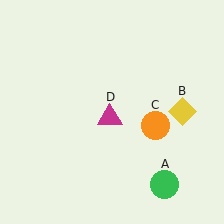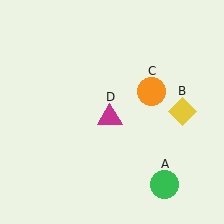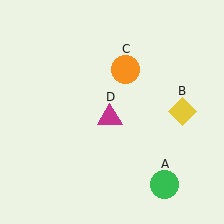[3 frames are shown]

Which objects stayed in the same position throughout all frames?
Green circle (object A) and yellow diamond (object B) and magenta triangle (object D) remained stationary.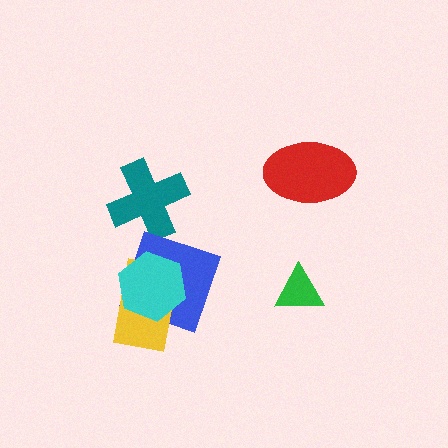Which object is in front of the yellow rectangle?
The cyan hexagon is in front of the yellow rectangle.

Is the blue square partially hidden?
Yes, it is partially covered by another shape.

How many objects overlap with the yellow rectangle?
2 objects overlap with the yellow rectangle.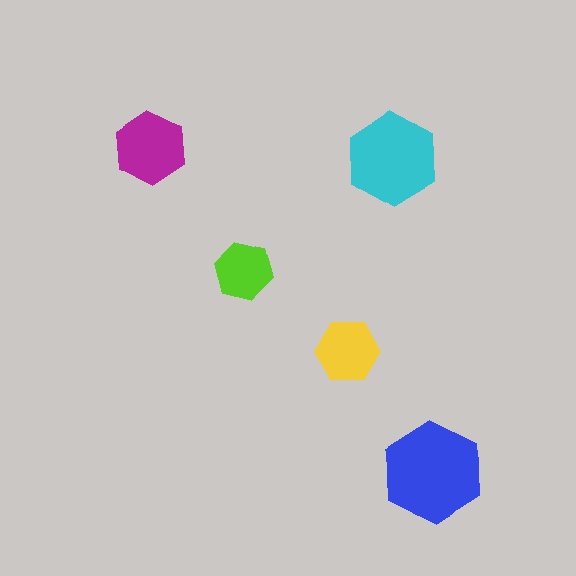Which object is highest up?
The magenta hexagon is topmost.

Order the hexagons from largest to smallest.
the blue one, the cyan one, the magenta one, the yellow one, the lime one.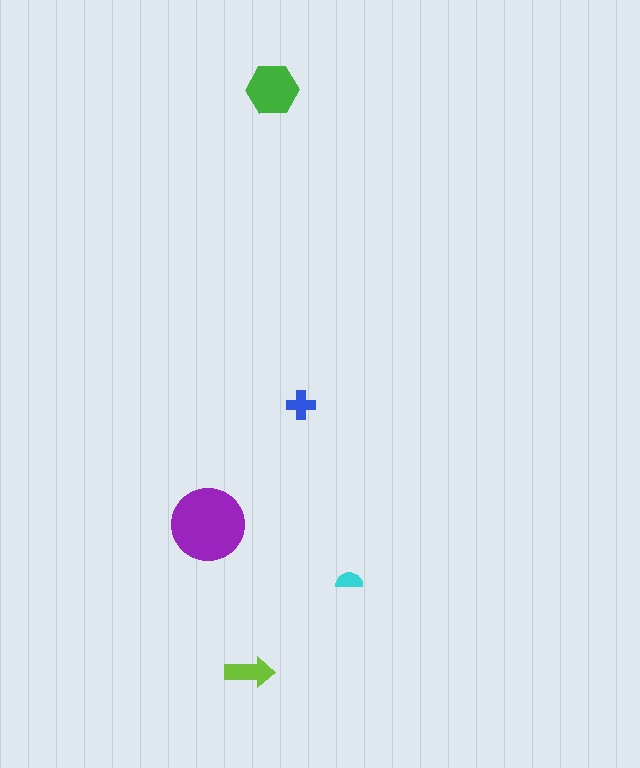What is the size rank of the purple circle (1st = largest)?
1st.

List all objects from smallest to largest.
The cyan semicircle, the blue cross, the lime arrow, the green hexagon, the purple circle.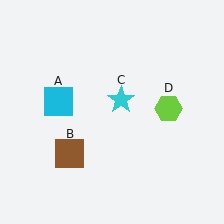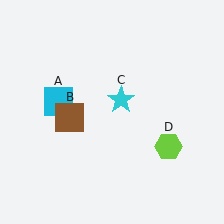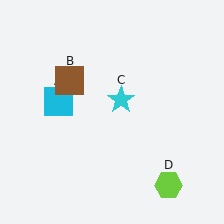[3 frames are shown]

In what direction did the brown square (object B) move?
The brown square (object B) moved up.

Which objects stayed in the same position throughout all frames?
Cyan square (object A) and cyan star (object C) remained stationary.